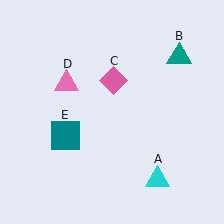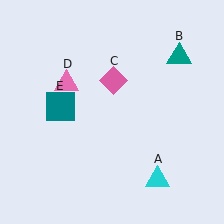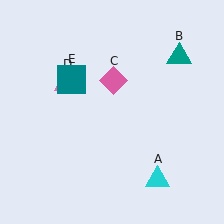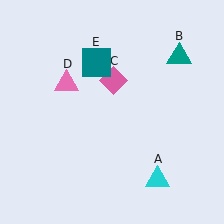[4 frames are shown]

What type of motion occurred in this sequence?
The teal square (object E) rotated clockwise around the center of the scene.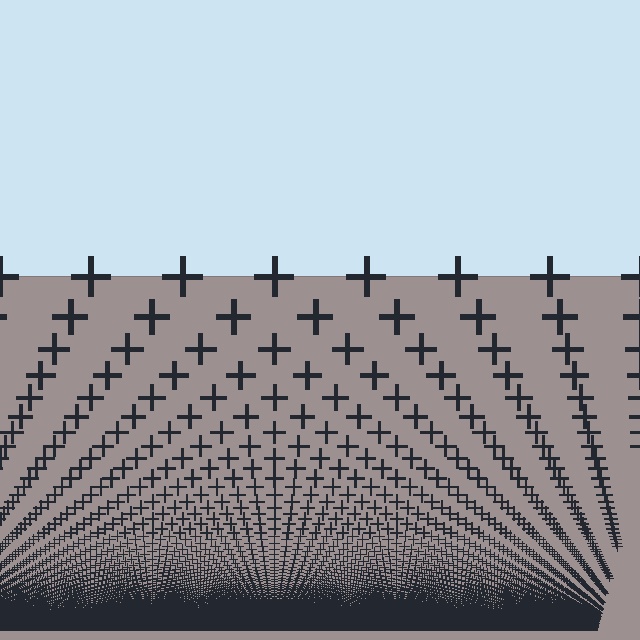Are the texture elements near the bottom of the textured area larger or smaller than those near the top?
Smaller. The gradient is inverted — elements near the bottom are smaller and denser.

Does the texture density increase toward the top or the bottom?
Density increases toward the bottom.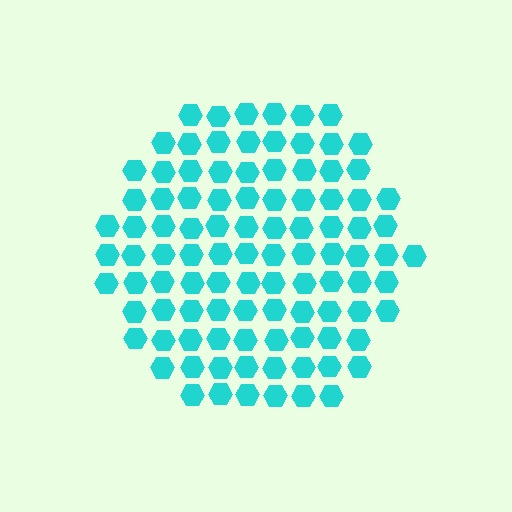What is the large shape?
The large shape is a hexagon.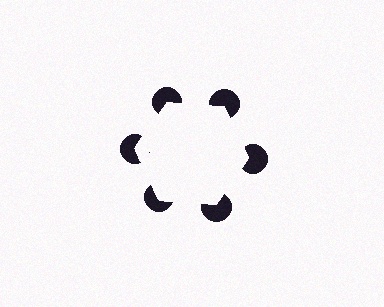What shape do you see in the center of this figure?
An illusory hexagon — its edges are inferred from the aligned wedge cuts in the pac-man discs, not physically drawn.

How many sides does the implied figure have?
6 sides.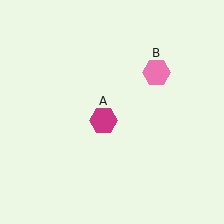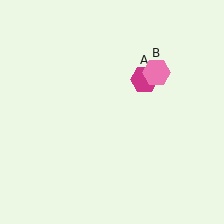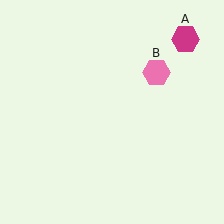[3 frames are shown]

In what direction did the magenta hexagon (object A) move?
The magenta hexagon (object A) moved up and to the right.